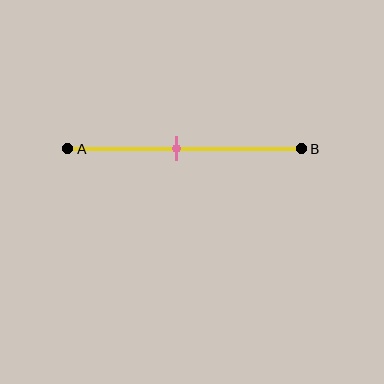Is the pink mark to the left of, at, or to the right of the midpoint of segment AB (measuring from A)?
The pink mark is to the left of the midpoint of segment AB.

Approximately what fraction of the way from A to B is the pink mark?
The pink mark is approximately 45% of the way from A to B.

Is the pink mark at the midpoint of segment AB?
No, the mark is at about 45% from A, not at the 50% midpoint.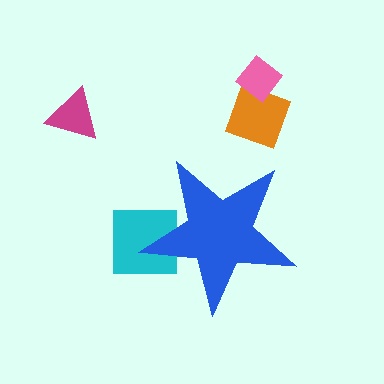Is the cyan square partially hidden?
Yes, the cyan square is partially hidden behind the blue star.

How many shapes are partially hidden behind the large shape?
1 shape is partially hidden.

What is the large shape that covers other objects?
A blue star.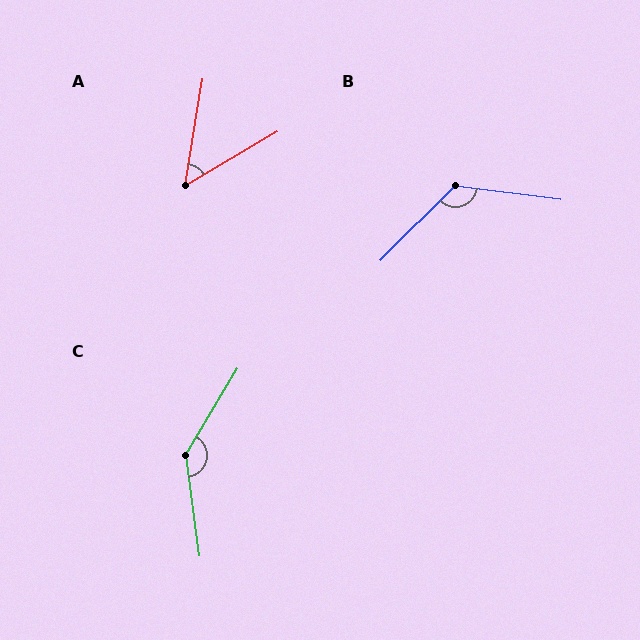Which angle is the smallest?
A, at approximately 50 degrees.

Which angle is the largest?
C, at approximately 141 degrees.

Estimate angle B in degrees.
Approximately 128 degrees.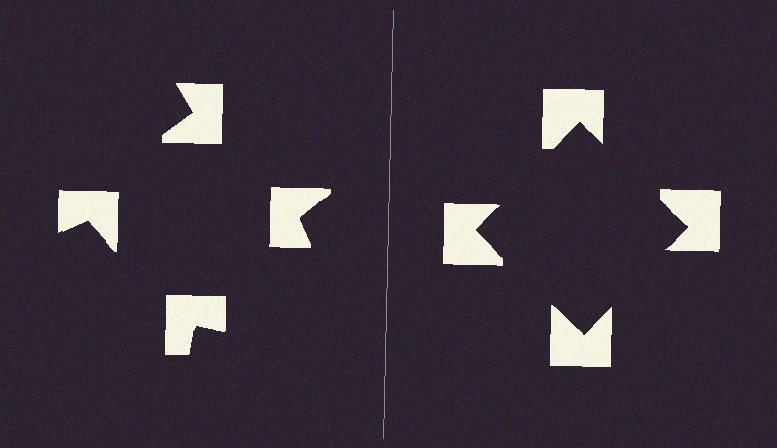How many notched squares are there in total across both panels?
8 — 4 on each side.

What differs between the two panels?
The notched squares are positioned identically on both sides; only the wedge orientations differ. On the right they align to a square; on the left they are misaligned.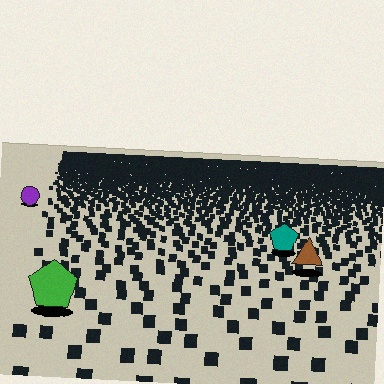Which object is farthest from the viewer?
The purple circle is farthest from the viewer. It appears smaller and the ground texture around it is denser.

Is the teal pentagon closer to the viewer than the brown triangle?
No. The brown triangle is closer — you can tell from the texture gradient: the ground texture is coarser near it.